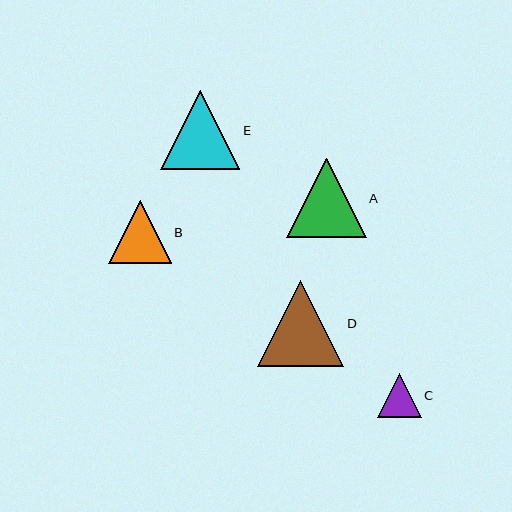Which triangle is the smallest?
Triangle C is the smallest with a size of approximately 44 pixels.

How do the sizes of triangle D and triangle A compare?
Triangle D and triangle A are approximately the same size.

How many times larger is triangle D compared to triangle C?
Triangle D is approximately 2.0 times the size of triangle C.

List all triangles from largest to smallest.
From largest to smallest: D, A, E, B, C.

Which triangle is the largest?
Triangle D is the largest with a size of approximately 86 pixels.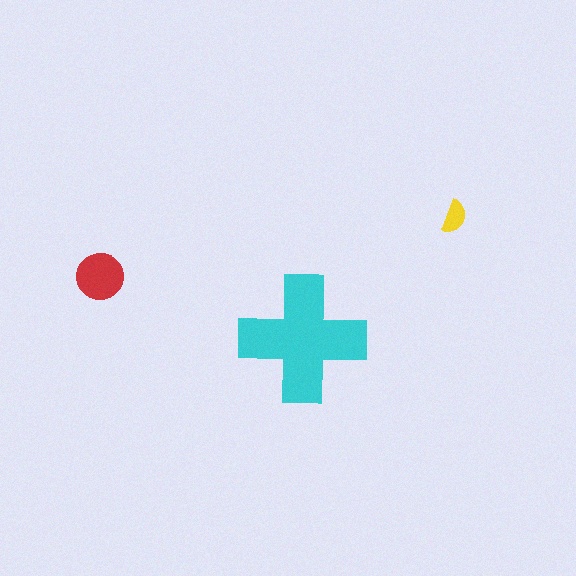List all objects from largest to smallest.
The cyan cross, the red circle, the yellow semicircle.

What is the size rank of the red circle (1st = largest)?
2nd.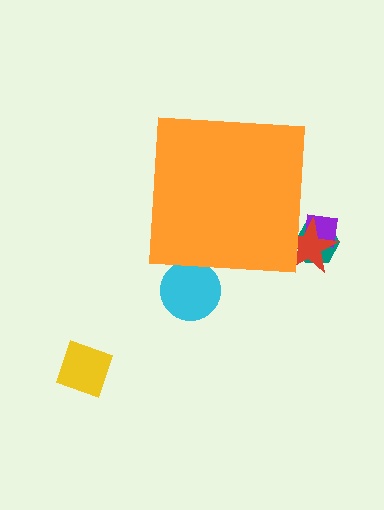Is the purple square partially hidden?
Yes, the purple square is partially hidden behind the orange square.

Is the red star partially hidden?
Yes, the red star is partially hidden behind the orange square.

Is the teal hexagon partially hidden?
Yes, the teal hexagon is partially hidden behind the orange square.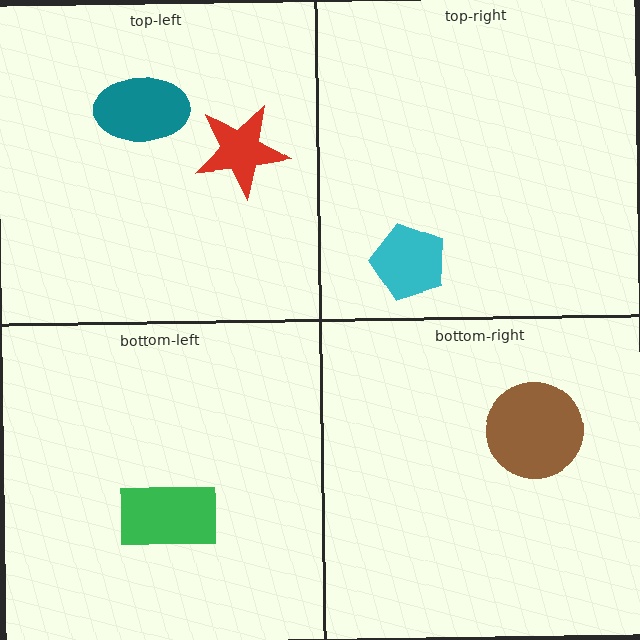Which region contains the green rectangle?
The bottom-left region.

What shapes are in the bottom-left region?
The green rectangle.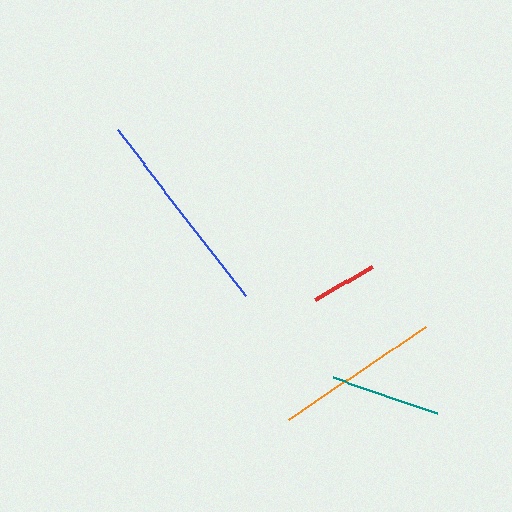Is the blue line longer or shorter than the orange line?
The blue line is longer than the orange line.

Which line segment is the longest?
The blue line is the longest at approximately 210 pixels.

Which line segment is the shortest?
The red line is the shortest at approximately 67 pixels.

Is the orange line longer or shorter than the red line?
The orange line is longer than the red line.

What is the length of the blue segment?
The blue segment is approximately 210 pixels long.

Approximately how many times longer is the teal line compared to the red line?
The teal line is approximately 1.6 times the length of the red line.